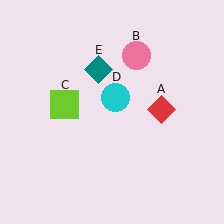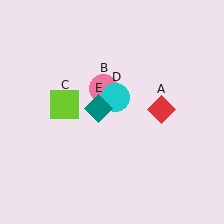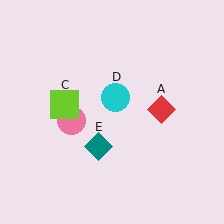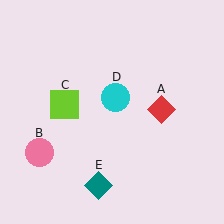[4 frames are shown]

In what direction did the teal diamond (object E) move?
The teal diamond (object E) moved down.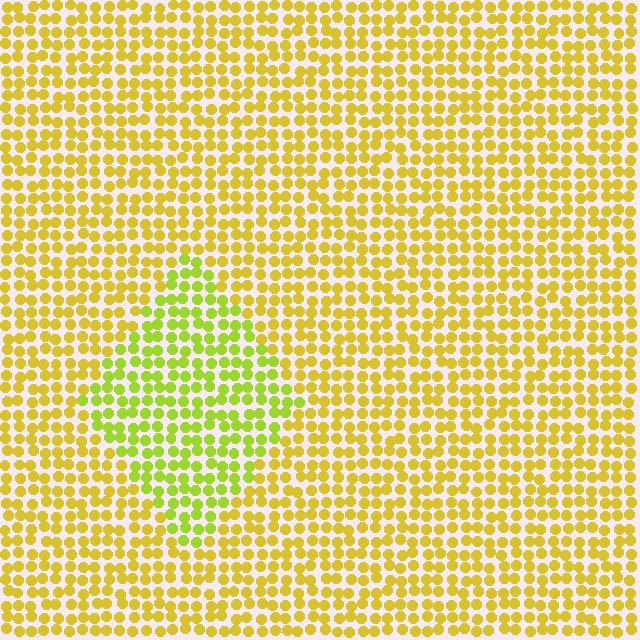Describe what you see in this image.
The image is filled with small yellow elements in a uniform arrangement. A diamond-shaped region is visible where the elements are tinted to a slightly different hue, forming a subtle color boundary.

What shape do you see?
I see a diamond.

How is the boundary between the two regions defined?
The boundary is defined purely by a slight shift in hue (about 29 degrees). Spacing, size, and orientation are identical on both sides.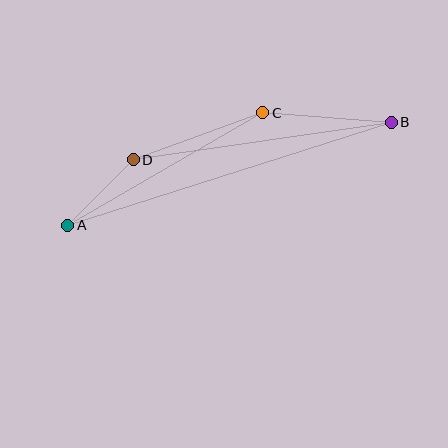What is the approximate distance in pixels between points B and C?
The distance between B and C is approximately 129 pixels.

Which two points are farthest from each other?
Points A and B are farthest from each other.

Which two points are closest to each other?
Points A and D are closest to each other.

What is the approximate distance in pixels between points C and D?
The distance between C and D is approximately 138 pixels.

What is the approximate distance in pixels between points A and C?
The distance between A and C is approximately 225 pixels.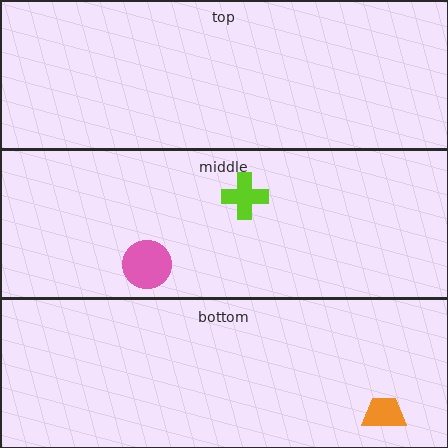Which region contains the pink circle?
The middle region.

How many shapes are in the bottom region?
1.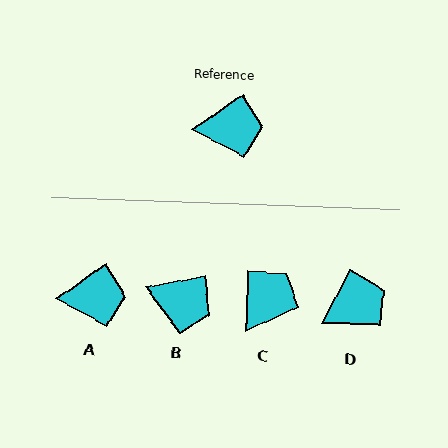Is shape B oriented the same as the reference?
No, it is off by about 25 degrees.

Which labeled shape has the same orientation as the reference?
A.